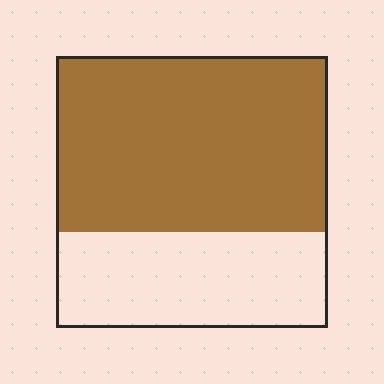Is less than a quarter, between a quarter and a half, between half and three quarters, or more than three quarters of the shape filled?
Between half and three quarters.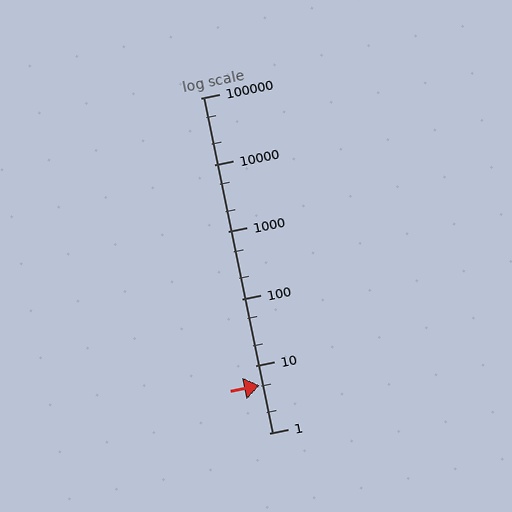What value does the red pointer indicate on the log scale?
The pointer indicates approximately 5.1.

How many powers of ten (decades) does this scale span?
The scale spans 5 decades, from 1 to 100000.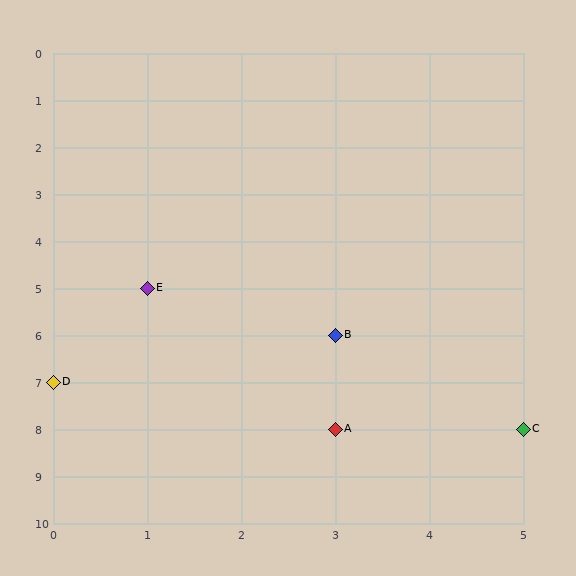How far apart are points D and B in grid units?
Points D and B are 3 columns and 1 row apart (about 3.2 grid units diagonally).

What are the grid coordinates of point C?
Point C is at grid coordinates (5, 8).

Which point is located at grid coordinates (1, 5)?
Point E is at (1, 5).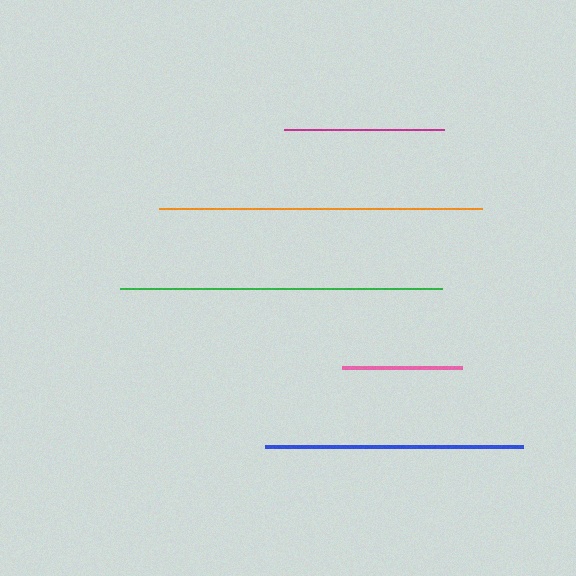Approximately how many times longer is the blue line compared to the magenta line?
The blue line is approximately 1.6 times the length of the magenta line.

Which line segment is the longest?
The orange line is the longest at approximately 323 pixels.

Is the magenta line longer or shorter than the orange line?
The orange line is longer than the magenta line.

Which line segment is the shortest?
The pink line is the shortest at approximately 120 pixels.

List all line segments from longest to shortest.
From longest to shortest: orange, green, blue, magenta, pink.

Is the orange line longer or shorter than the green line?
The orange line is longer than the green line.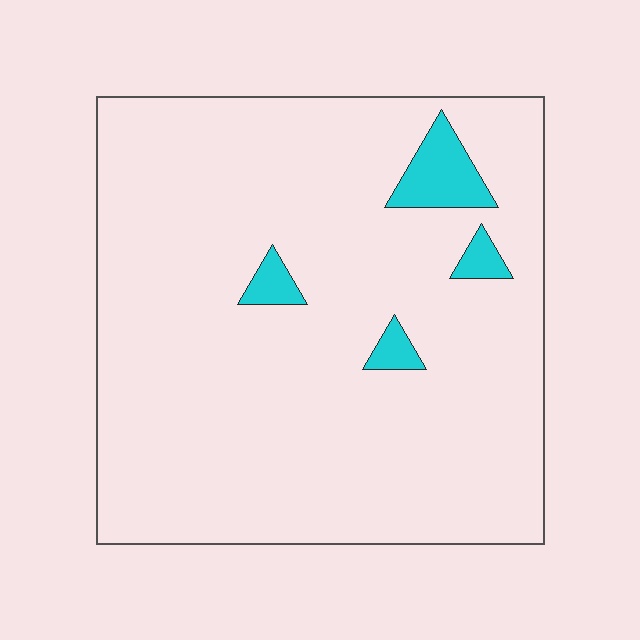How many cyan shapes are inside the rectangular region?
4.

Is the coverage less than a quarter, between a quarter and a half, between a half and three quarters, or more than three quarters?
Less than a quarter.